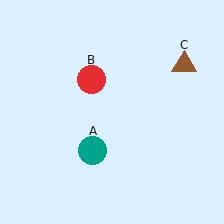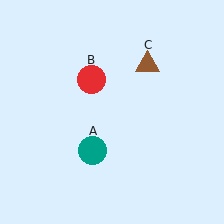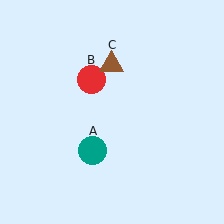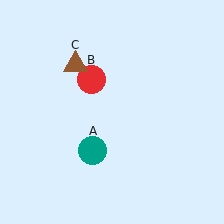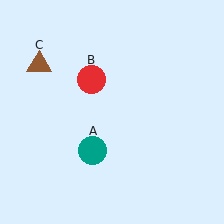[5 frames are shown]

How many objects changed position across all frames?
1 object changed position: brown triangle (object C).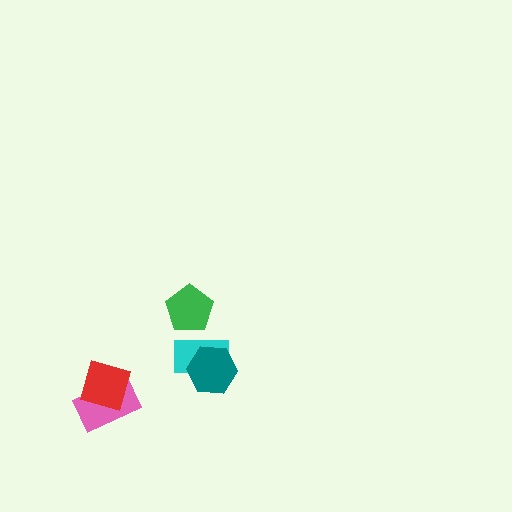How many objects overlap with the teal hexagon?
1 object overlaps with the teal hexagon.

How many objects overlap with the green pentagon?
0 objects overlap with the green pentagon.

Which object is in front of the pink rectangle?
The red diamond is in front of the pink rectangle.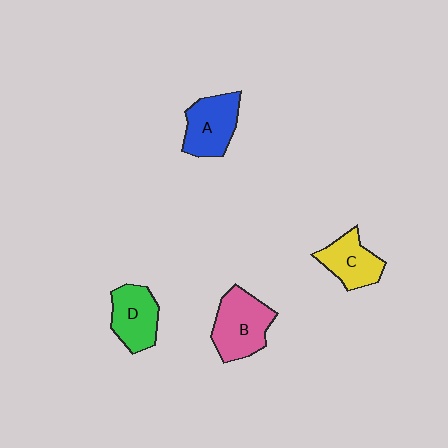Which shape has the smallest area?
Shape C (yellow).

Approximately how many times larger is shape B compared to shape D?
Approximately 1.3 times.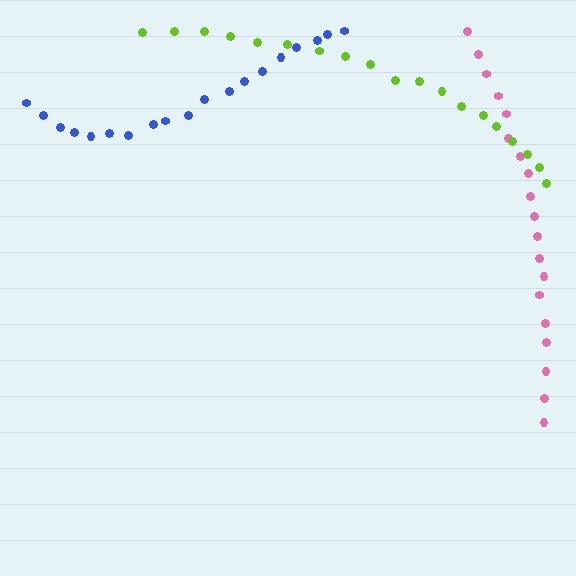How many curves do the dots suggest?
There are 3 distinct paths.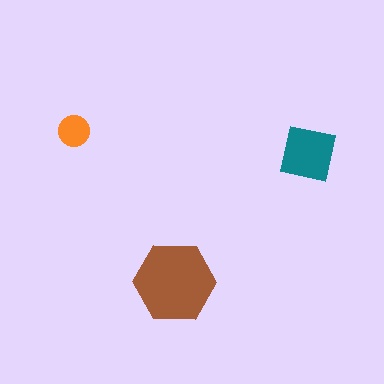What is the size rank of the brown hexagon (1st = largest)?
1st.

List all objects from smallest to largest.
The orange circle, the teal square, the brown hexagon.